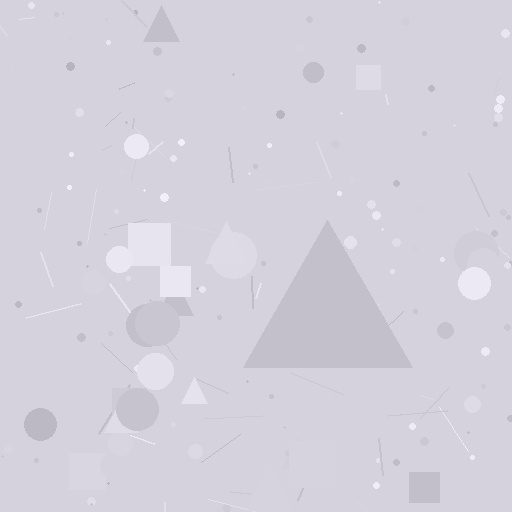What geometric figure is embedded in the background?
A triangle is embedded in the background.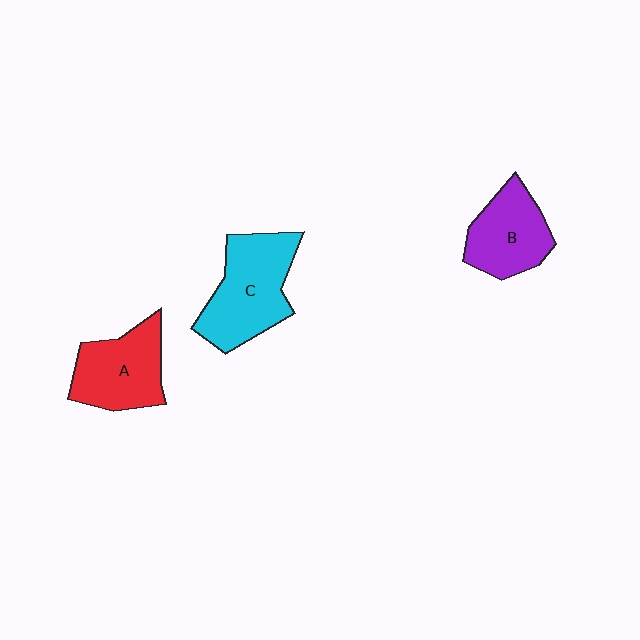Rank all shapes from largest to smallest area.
From largest to smallest: C (cyan), A (red), B (purple).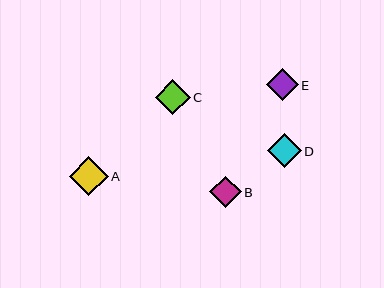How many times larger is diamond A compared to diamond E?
Diamond A is approximately 1.2 times the size of diamond E.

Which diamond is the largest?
Diamond A is the largest with a size of approximately 39 pixels.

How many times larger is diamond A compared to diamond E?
Diamond A is approximately 1.2 times the size of diamond E.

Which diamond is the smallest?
Diamond B is the smallest with a size of approximately 31 pixels.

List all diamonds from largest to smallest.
From largest to smallest: A, C, D, E, B.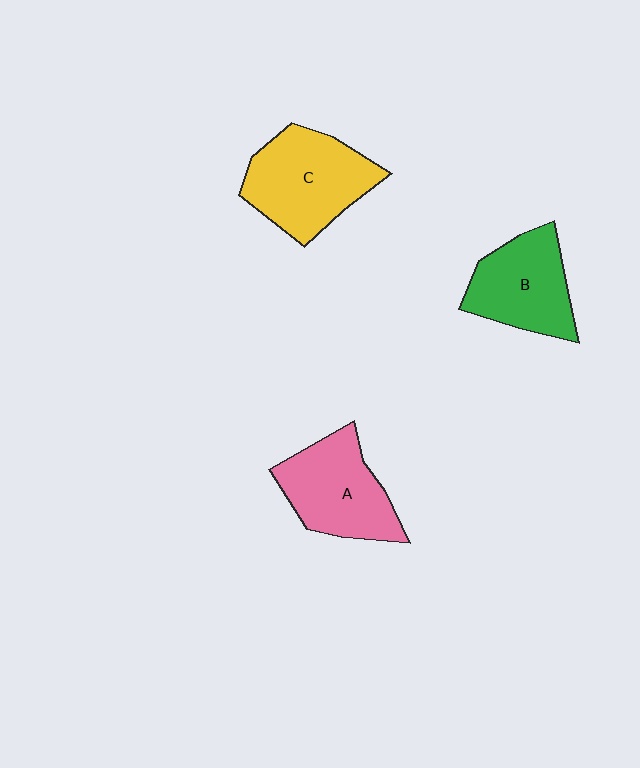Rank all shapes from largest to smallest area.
From largest to smallest: C (yellow), A (pink), B (green).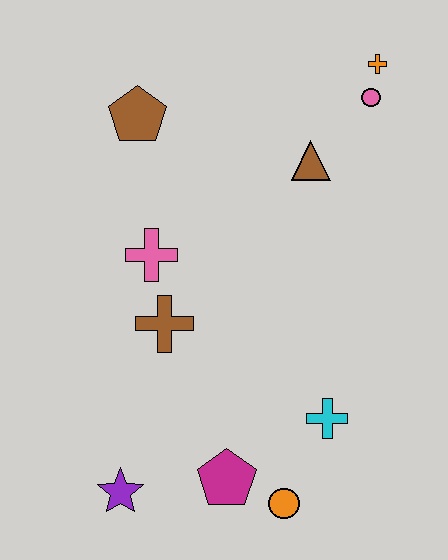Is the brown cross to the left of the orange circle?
Yes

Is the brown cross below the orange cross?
Yes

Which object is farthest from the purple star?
The orange cross is farthest from the purple star.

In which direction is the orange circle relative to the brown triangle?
The orange circle is below the brown triangle.